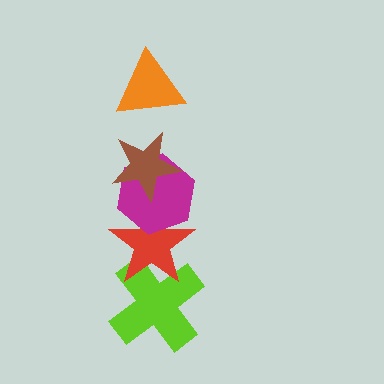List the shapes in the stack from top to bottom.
From top to bottom: the orange triangle, the brown star, the magenta hexagon, the red star, the lime cross.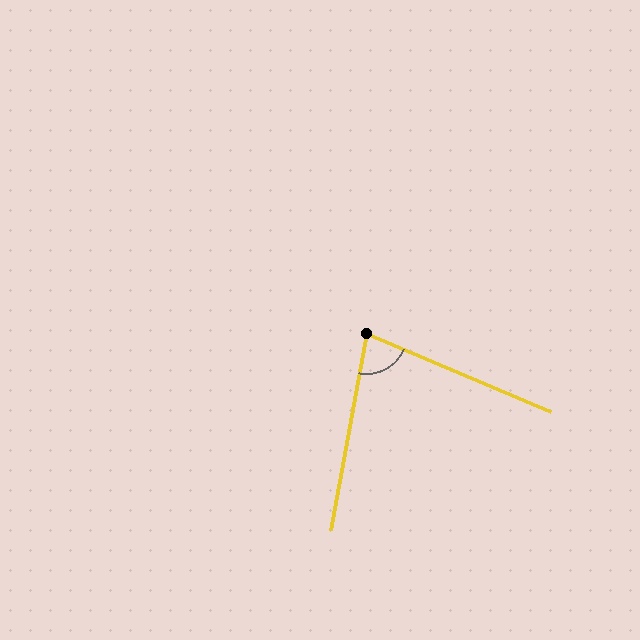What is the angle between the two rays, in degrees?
Approximately 77 degrees.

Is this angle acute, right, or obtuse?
It is acute.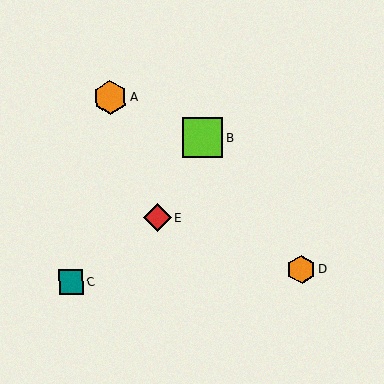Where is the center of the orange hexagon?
The center of the orange hexagon is at (110, 98).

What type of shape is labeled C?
Shape C is a teal square.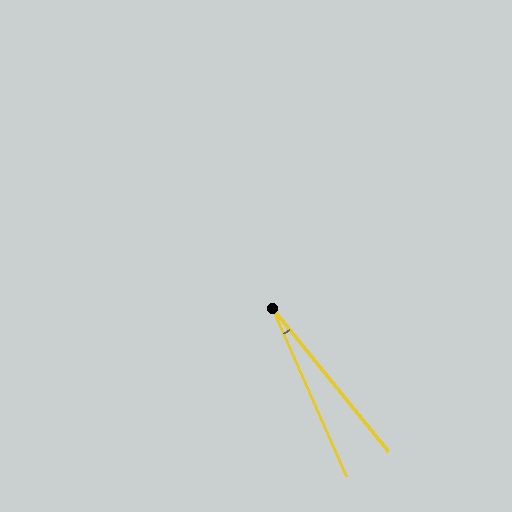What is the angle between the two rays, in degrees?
Approximately 15 degrees.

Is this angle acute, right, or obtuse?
It is acute.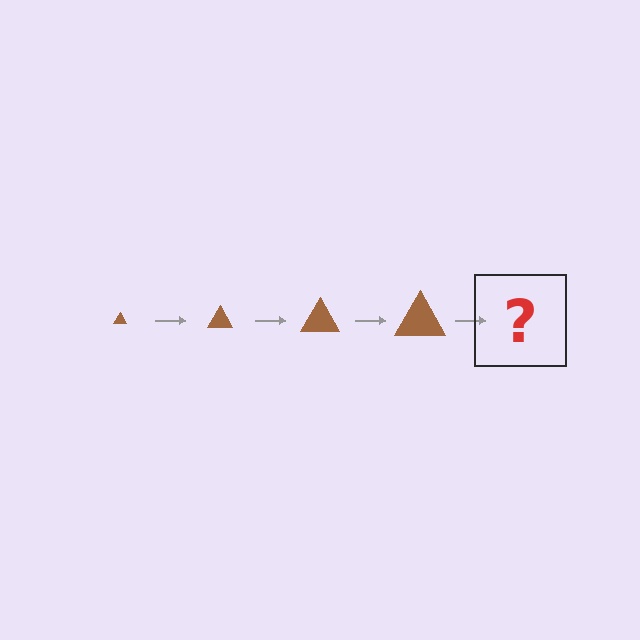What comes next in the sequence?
The next element should be a brown triangle, larger than the previous one.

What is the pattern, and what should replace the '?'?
The pattern is that the triangle gets progressively larger each step. The '?' should be a brown triangle, larger than the previous one.